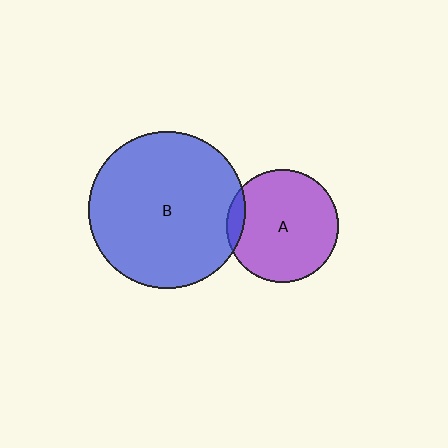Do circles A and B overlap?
Yes.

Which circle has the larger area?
Circle B (blue).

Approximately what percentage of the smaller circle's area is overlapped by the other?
Approximately 10%.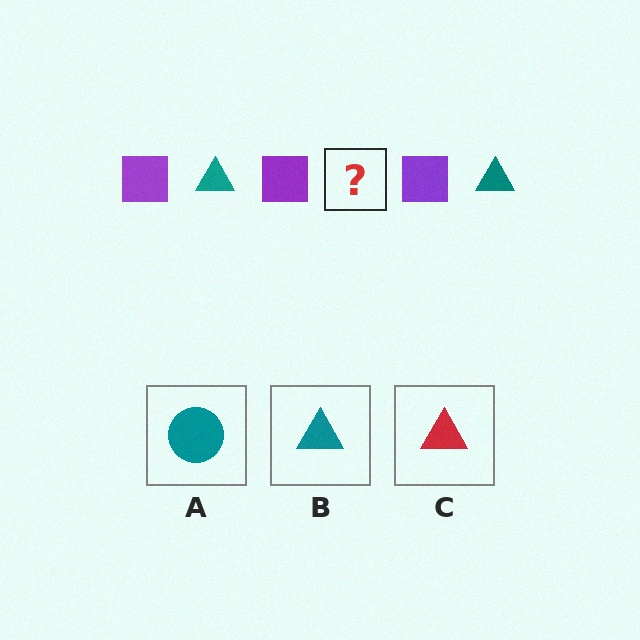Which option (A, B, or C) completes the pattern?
B.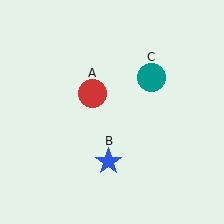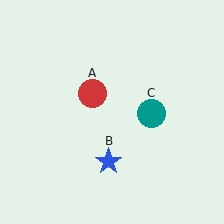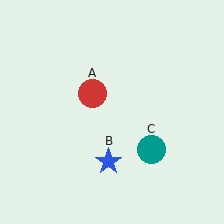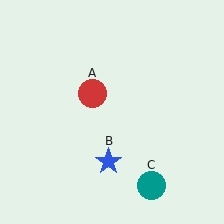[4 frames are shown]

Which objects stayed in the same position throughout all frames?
Red circle (object A) and blue star (object B) remained stationary.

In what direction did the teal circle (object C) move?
The teal circle (object C) moved down.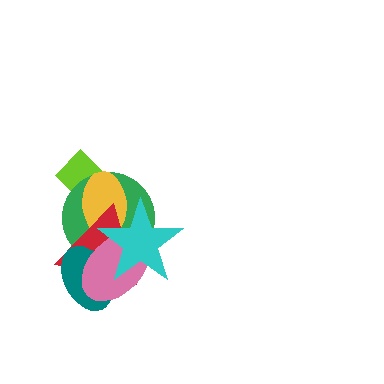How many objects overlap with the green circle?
6 objects overlap with the green circle.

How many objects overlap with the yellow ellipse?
5 objects overlap with the yellow ellipse.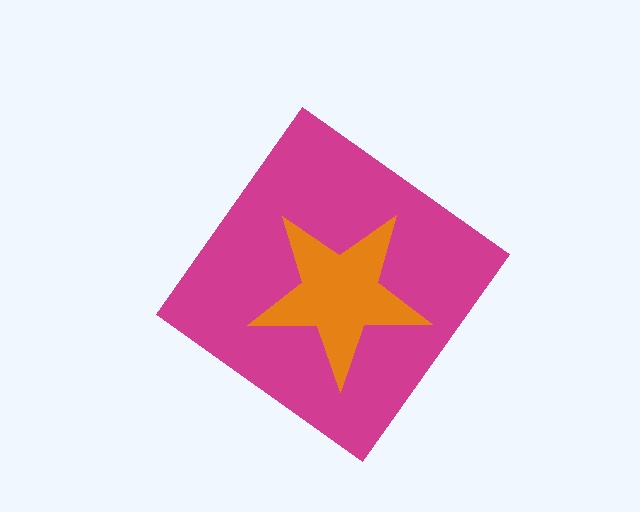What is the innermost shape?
The orange star.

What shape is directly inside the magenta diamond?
The orange star.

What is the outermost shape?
The magenta diamond.